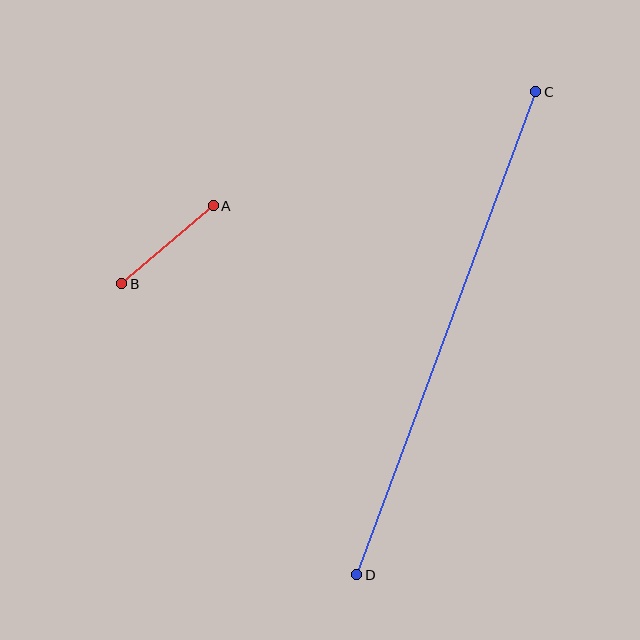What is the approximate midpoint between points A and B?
The midpoint is at approximately (167, 245) pixels.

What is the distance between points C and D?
The distance is approximately 515 pixels.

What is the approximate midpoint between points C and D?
The midpoint is at approximately (446, 333) pixels.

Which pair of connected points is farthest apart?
Points C and D are farthest apart.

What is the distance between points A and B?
The distance is approximately 120 pixels.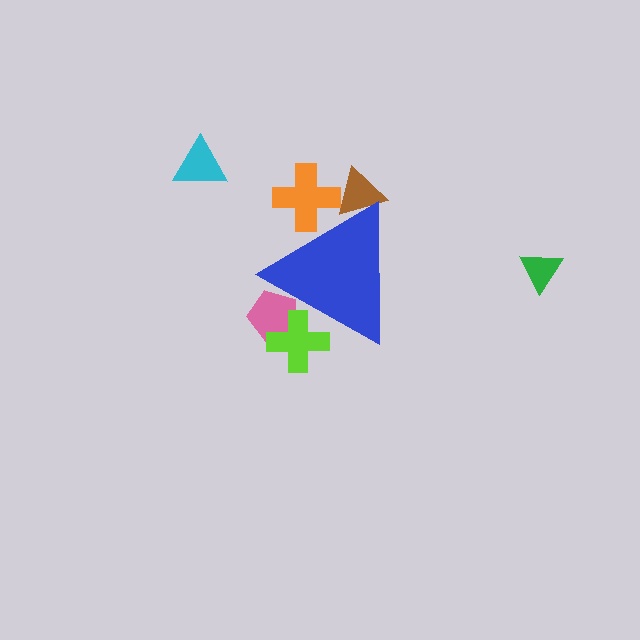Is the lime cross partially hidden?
Yes, the lime cross is partially hidden behind the blue triangle.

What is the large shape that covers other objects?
A blue triangle.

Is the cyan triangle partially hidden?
No, the cyan triangle is fully visible.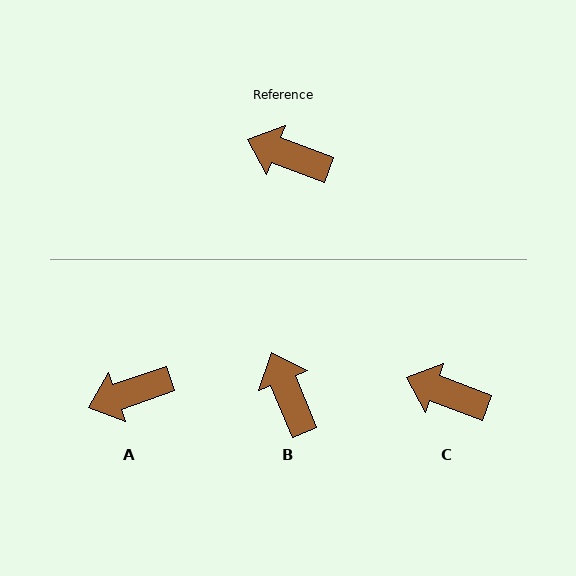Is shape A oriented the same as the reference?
No, it is off by about 40 degrees.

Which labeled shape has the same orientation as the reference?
C.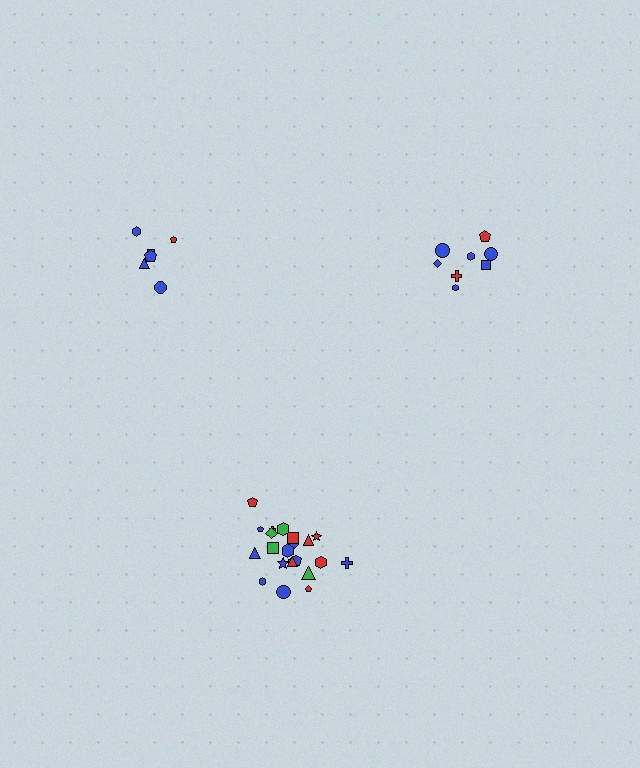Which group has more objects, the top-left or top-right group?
The top-right group.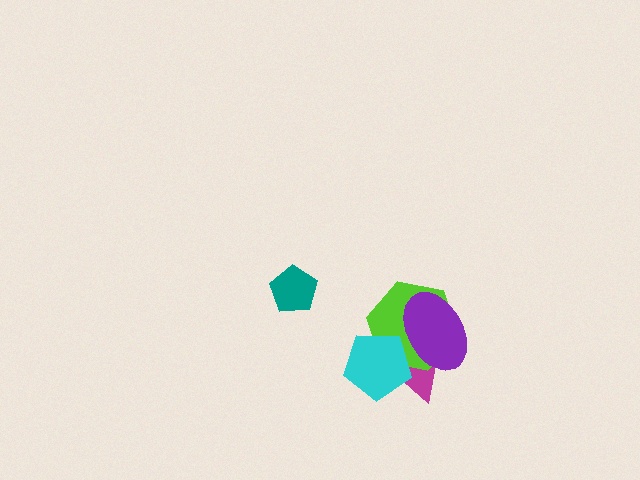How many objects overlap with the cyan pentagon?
3 objects overlap with the cyan pentagon.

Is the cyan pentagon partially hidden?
Yes, it is partially covered by another shape.